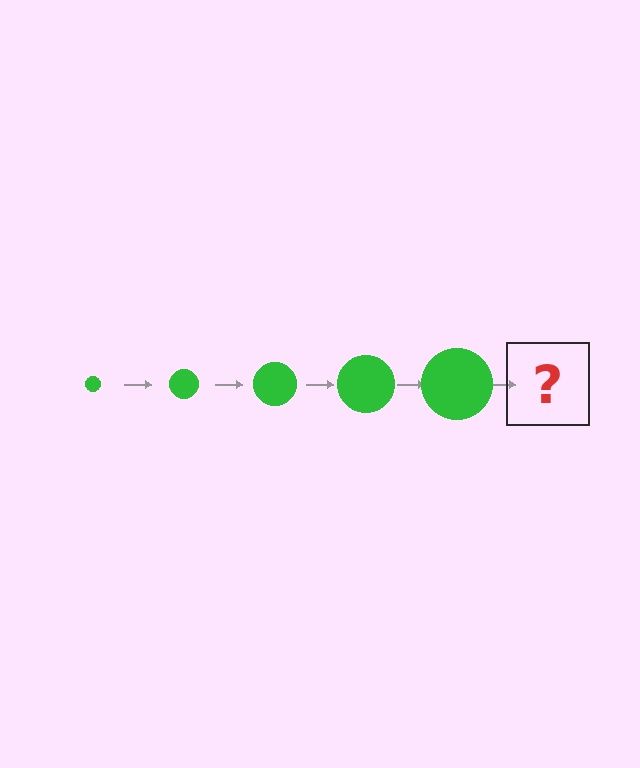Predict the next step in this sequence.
The next step is a green circle, larger than the previous one.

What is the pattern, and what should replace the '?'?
The pattern is that the circle gets progressively larger each step. The '?' should be a green circle, larger than the previous one.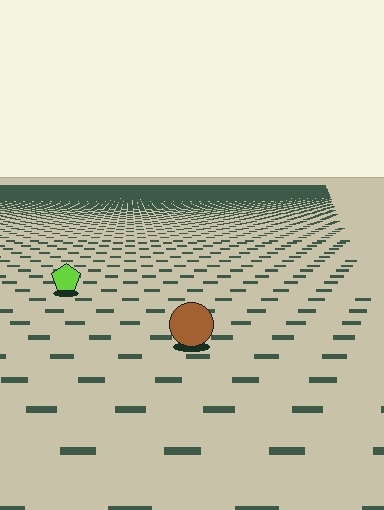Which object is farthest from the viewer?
The lime pentagon is farthest from the viewer. It appears smaller and the ground texture around it is denser.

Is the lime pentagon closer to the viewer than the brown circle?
No. The brown circle is closer — you can tell from the texture gradient: the ground texture is coarser near it.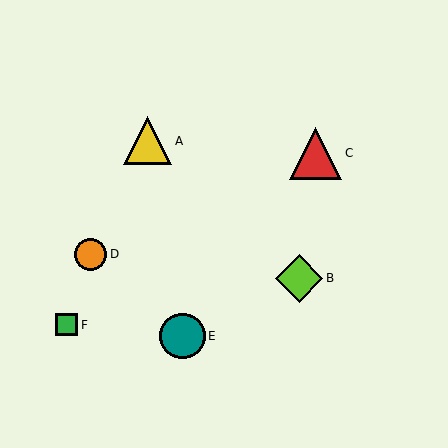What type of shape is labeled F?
Shape F is a green square.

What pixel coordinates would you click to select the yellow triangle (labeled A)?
Click at (148, 141) to select the yellow triangle A.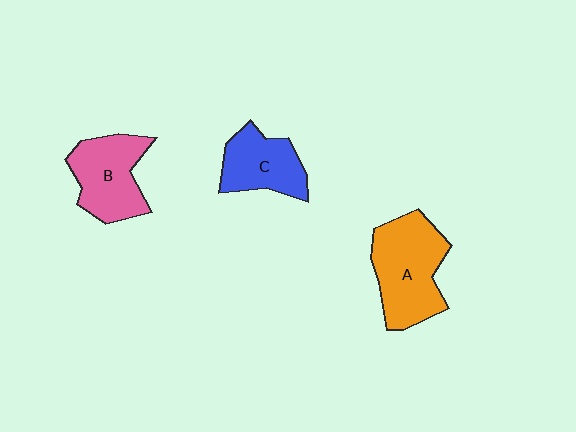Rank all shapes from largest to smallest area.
From largest to smallest: A (orange), B (pink), C (blue).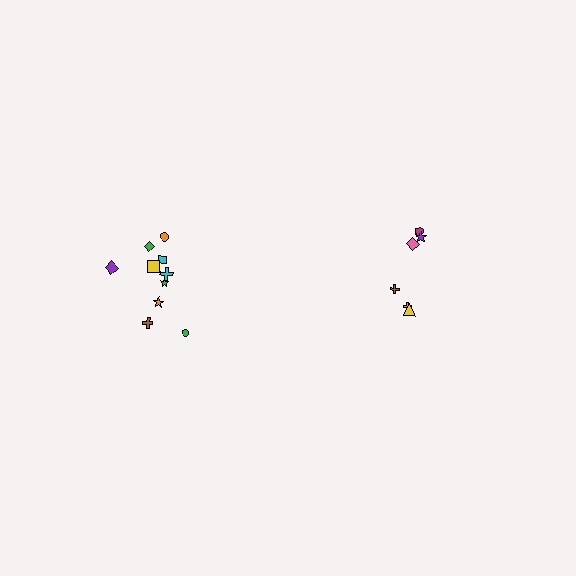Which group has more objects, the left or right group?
The left group.